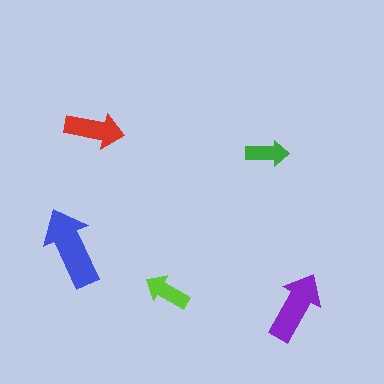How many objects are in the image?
There are 5 objects in the image.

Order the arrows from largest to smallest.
the blue one, the purple one, the red one, the lime one, the green one.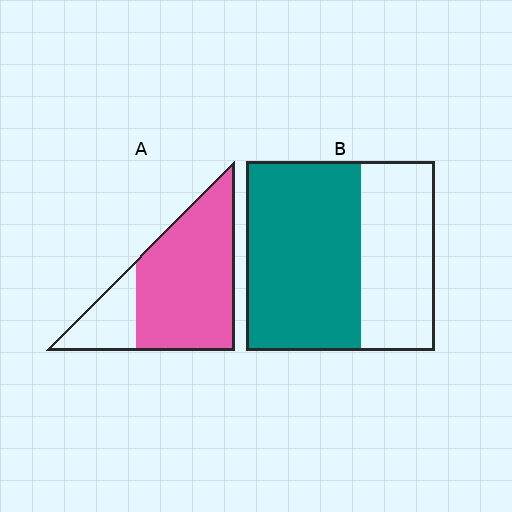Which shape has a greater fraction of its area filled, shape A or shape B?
Shape A.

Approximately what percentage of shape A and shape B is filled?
A is approximately 75% and B is approximately 60%.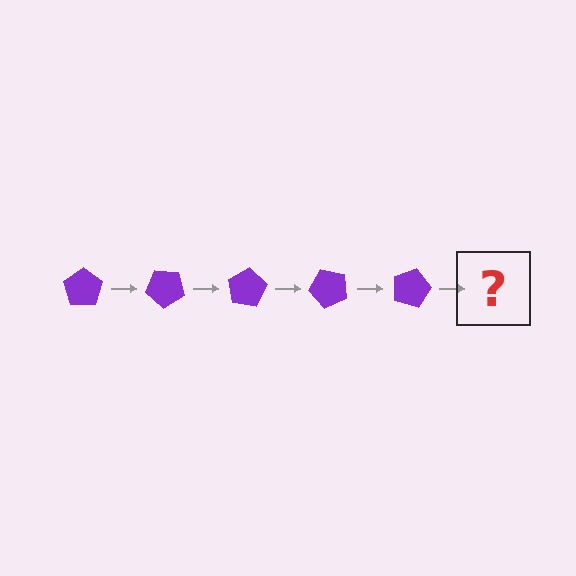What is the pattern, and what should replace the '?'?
The pattern is that the pentagon rotates 40 degrees each step. The '?' should be a purple pentagon rotated 200 degrees.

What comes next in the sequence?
The next element should be a purple pentagon rotated 200 degrees.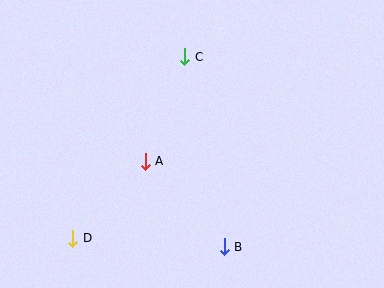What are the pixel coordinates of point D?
Point D is at (72, 239).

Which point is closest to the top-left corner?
Point C is closest to the top-left corner.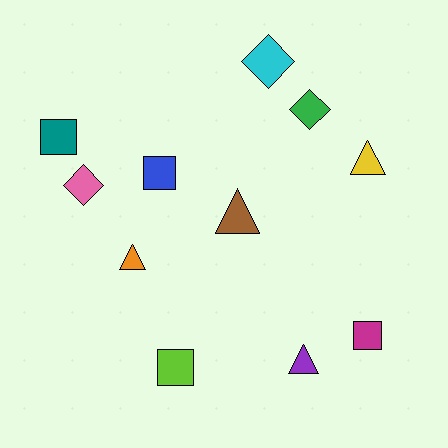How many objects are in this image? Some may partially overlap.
There are 11 objects.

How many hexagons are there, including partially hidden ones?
There are no hexagons.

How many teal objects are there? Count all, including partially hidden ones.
There is 1 teal object.